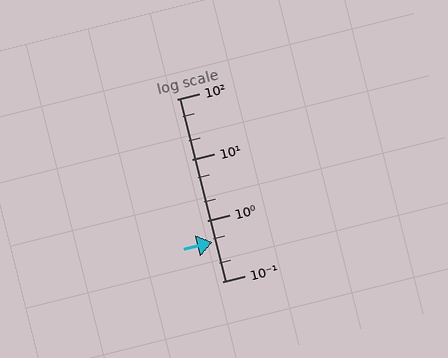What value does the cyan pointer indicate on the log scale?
The pointer indicates approximately 0.44.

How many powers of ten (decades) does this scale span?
The scale spans 3 decades, from 0.1 to 100.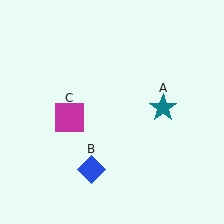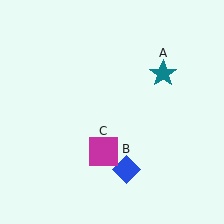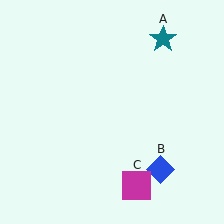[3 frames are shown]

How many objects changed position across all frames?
3 objects changed position: teal star (object A), blue diamond (object B), magenta square (object C).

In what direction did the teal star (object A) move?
The teal star (object A) moved up.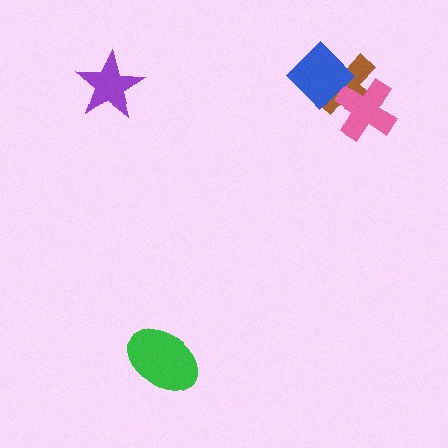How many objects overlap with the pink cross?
2 objects overlap with the pink cross.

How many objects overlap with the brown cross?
2 objects overlap with the brown cross.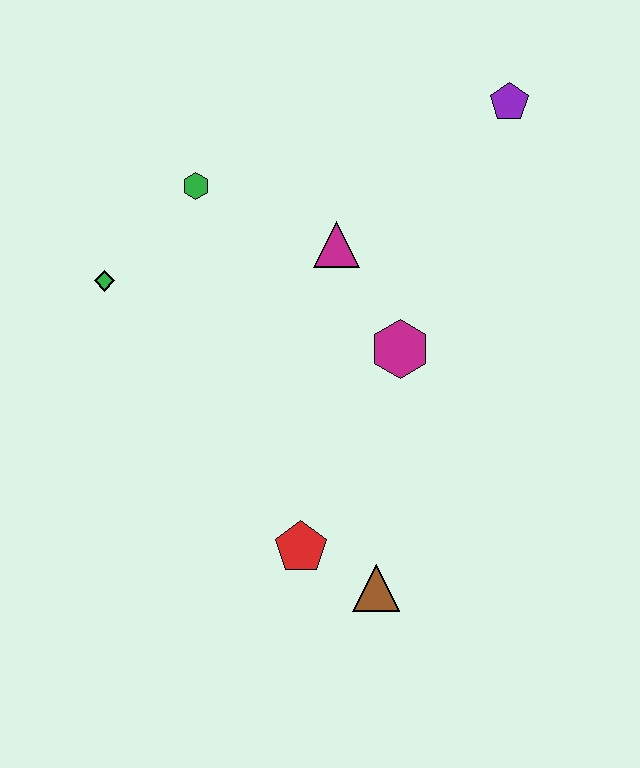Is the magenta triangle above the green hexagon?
No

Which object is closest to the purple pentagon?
The magenta triangle is closest to the purple pentagon.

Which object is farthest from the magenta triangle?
The brown triangle is farthest from the magenta triangle.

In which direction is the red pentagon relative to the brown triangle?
The red pentagon is to the left of the brown triangle.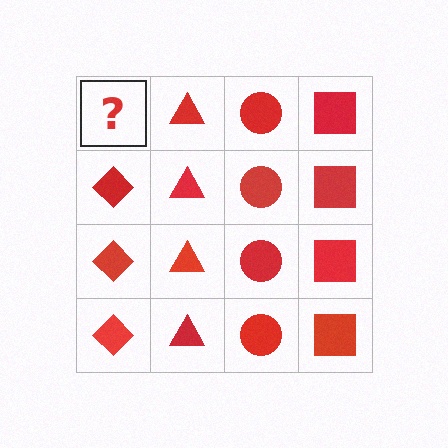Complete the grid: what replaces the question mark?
The question mark should be replaced with a red diamond.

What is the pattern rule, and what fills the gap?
The rule is that each column has a consistent shape. The gap should be filled with a red diamond.